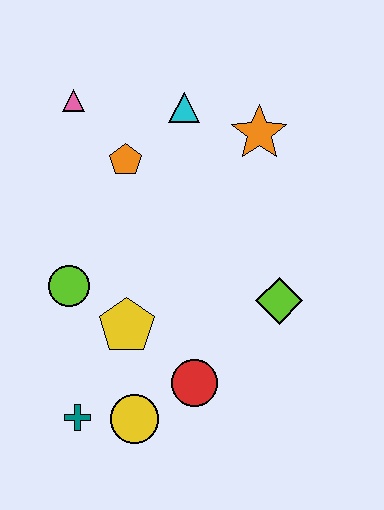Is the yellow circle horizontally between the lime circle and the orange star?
Yes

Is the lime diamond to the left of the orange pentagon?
No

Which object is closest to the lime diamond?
The red circle is closest to the lime diamond.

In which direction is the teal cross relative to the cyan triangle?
The teal cross is below the cyan triangle.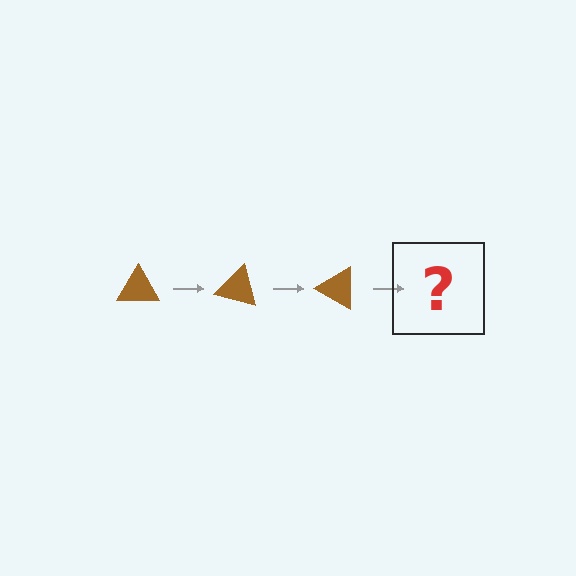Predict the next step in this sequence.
The next step is a brown triangle rotated 45 degrees.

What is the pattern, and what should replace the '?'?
The pattern is that the triangle rotates 15 degrees each step. The '?' should be a brown triangle rotated 45 degrees.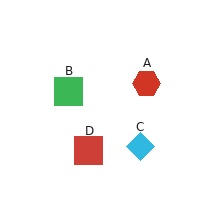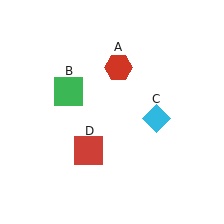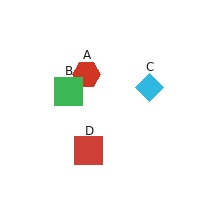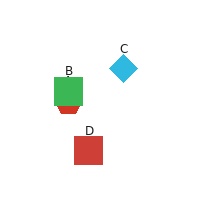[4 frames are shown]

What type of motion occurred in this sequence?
The red hexagon (object A), cyan diamond (object C) rotated counterclockwise around the center of the scene.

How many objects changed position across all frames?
2 objects changed position: red hexagon (object A), cyan diamond (object C).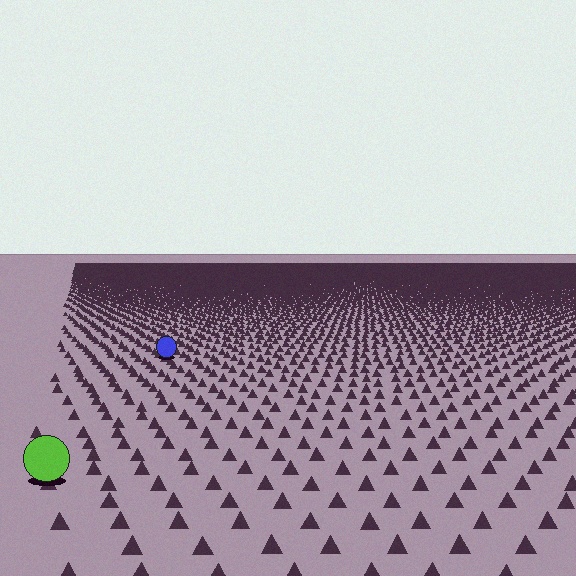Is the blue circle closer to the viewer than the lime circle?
No. The lime circle is closer — you can tell from the texture gradient: the ground texture is coarser near it.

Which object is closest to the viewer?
The lime circle is closest. The texture marks near it are larger and more spread out.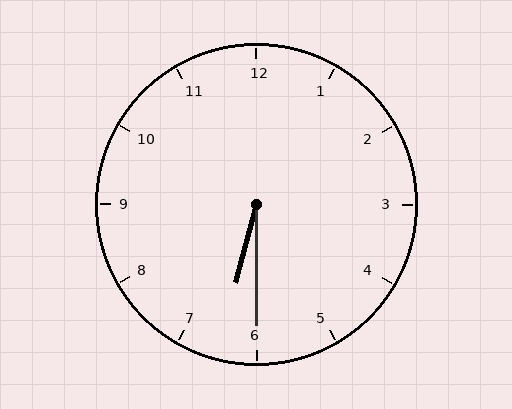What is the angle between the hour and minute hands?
Approximately 15 degrees.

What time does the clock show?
6:30.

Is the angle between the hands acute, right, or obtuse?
It is acute.